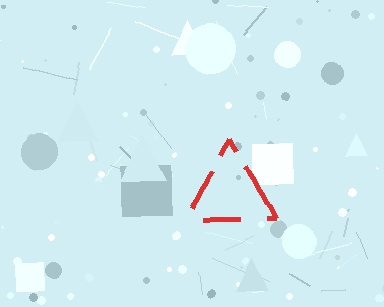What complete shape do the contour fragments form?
The contour fragments form a triangle.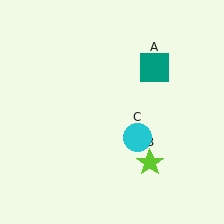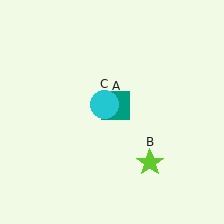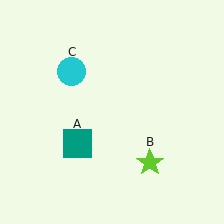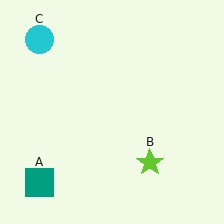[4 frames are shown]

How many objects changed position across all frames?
2 objects changed position: teal square (object A), cyan circle (object C).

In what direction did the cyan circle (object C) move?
The cyan circle (object C) moved up and to the left.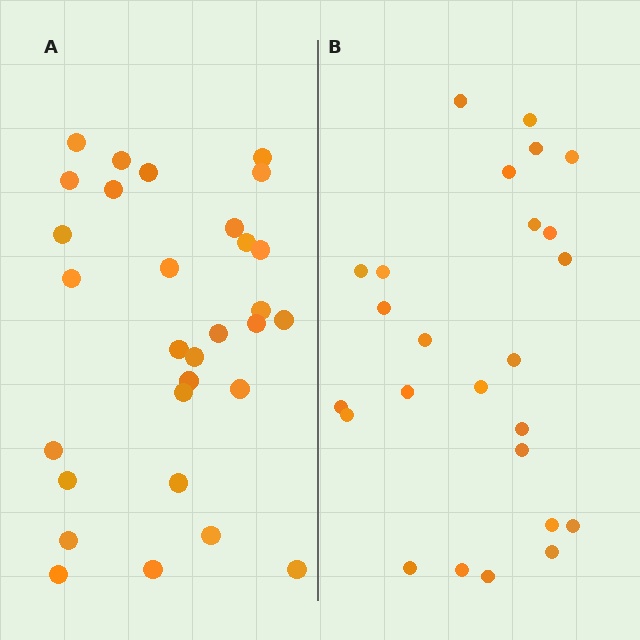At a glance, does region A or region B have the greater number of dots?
Region A (the left region) has more dots.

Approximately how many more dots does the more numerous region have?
Region A has about 5 more dots than region B.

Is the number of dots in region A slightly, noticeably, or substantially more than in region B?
Region A has only slightly more — the two regions are fairly close. The ratio is roughly 1.2 to 1.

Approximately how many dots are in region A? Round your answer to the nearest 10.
About 30 dots.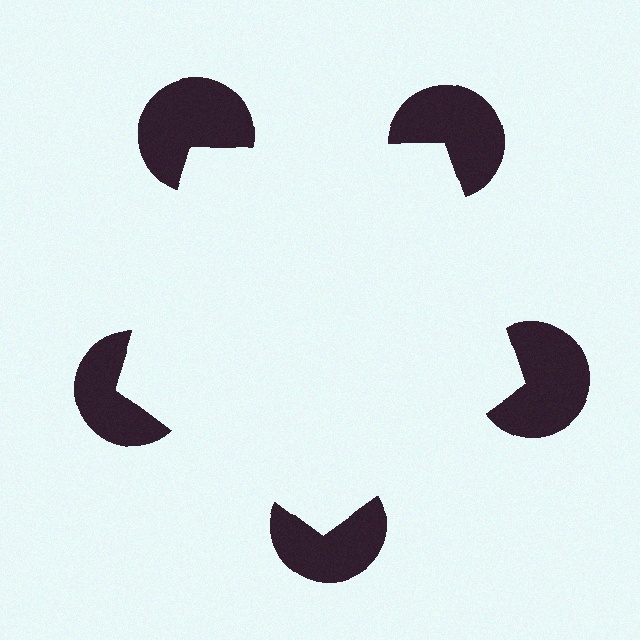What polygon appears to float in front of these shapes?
An illusory pentagon — its edges are inferred from the aligned wedge cuts in the pac-man discs, not physically drawn.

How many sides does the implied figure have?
5 sides.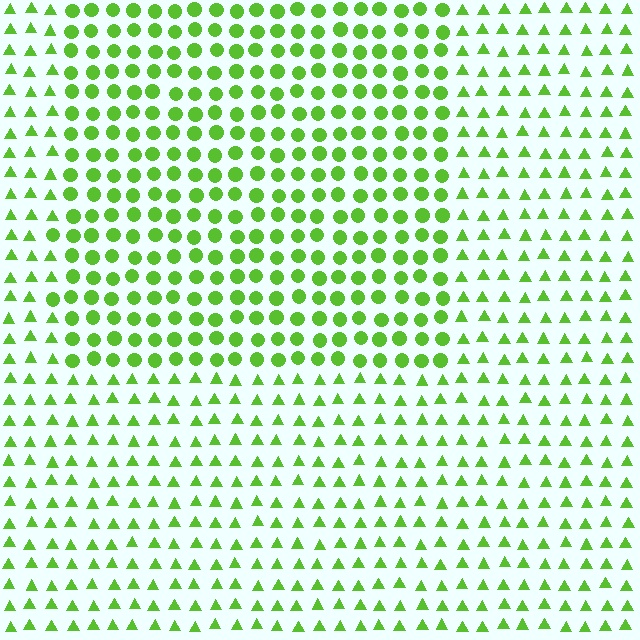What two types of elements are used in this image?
The image uses circles inside the rectangle region and triangles outside it.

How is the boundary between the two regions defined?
The boundary is defined by a change in element shape: circles inside vs. triangles outside. All elements share the same color and spacing.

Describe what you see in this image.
The image is filled with small lime elements arranged in a uniform grid. A rectangle-shaped region contains circles, while the surrounding area contains triangles. The boundary is defined purely by the change in element shape.